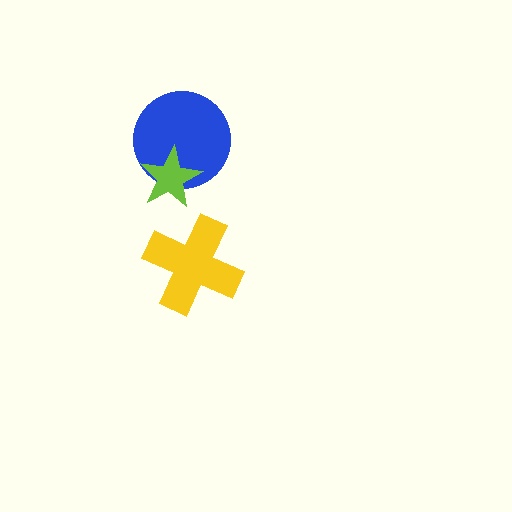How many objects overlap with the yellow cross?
0 objects overlap with the yellow cross.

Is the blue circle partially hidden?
Yes, it is partially covered by another shape.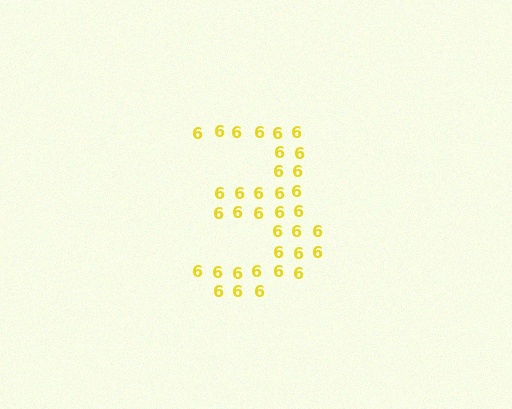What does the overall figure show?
The overall figure shows the digit 3.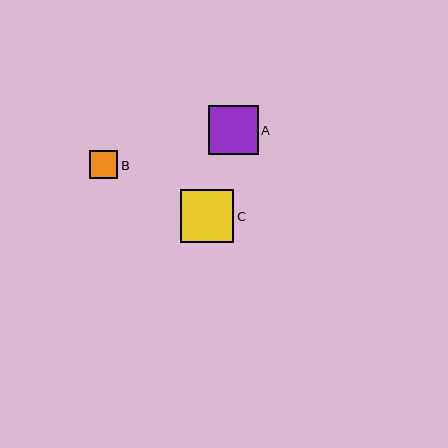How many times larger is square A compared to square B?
Square A is approximately 1.7 times the size of square B.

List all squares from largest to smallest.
From largest to smallest: C, A, B.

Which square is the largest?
Square C is the largest with a size of approximately 54 pixels.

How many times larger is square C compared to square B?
Square C is approximately 1.9 times the size of square B.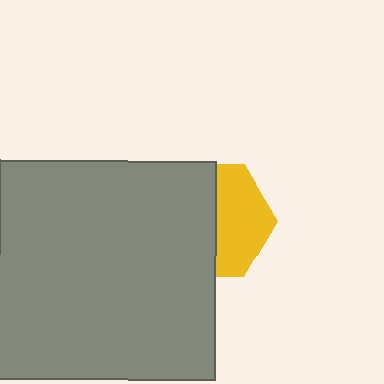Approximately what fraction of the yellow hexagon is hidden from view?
Roughly 55% of the yellow hexagon is hidden behind the gray square.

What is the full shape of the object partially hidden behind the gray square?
The partially hidden object is a yellow hexagon.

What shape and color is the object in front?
The object in front is a gray square.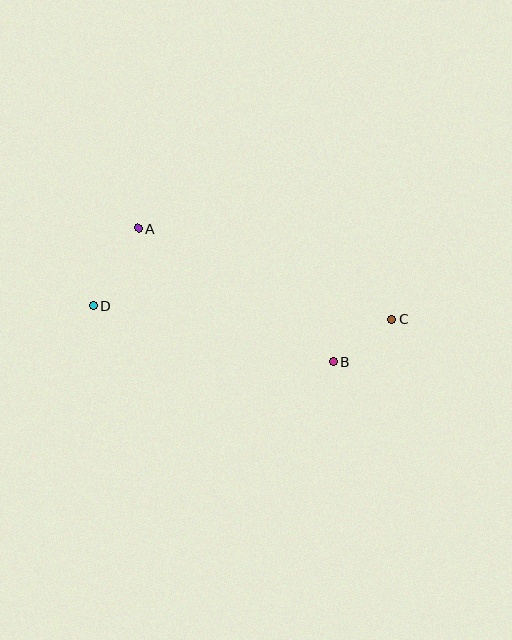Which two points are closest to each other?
Points B and C are closest to each other.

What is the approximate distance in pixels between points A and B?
The distance between A and B is approximately 236 pixels.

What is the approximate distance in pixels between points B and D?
The distance between B and D is approximately 246 pixels.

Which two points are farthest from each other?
Points C and D are farthest from each other.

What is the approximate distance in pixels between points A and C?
The distance between A and C is approximately 269 pixels.